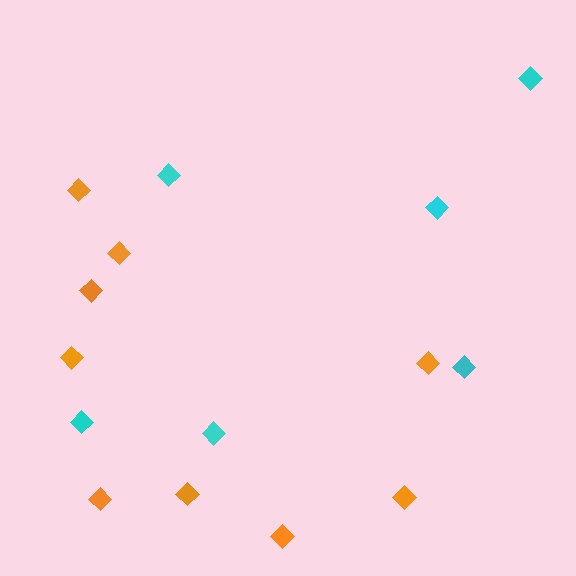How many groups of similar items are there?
There are 2 groups: one group of orange diamonds (9) and one group of cyan diamonds (6).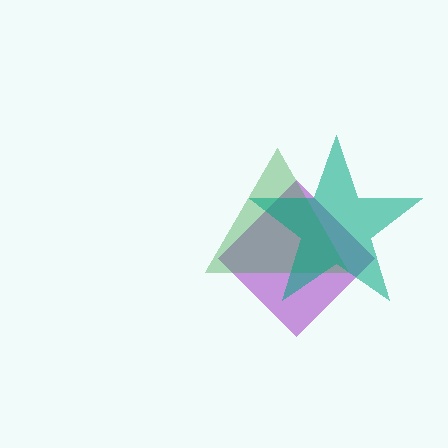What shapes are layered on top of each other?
The layered shapes are: a purple diamond, a green triangle, a teal star.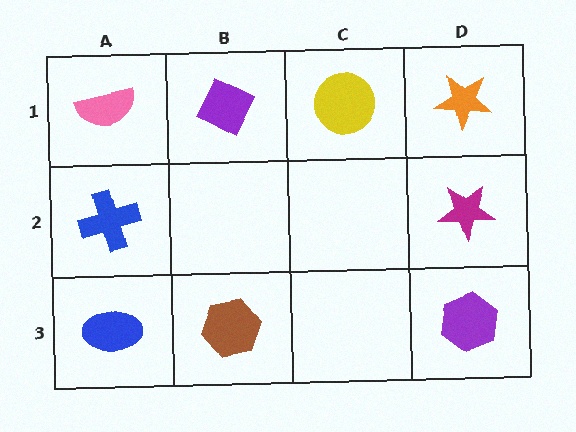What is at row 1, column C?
A yellow circle.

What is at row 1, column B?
A purple diamond.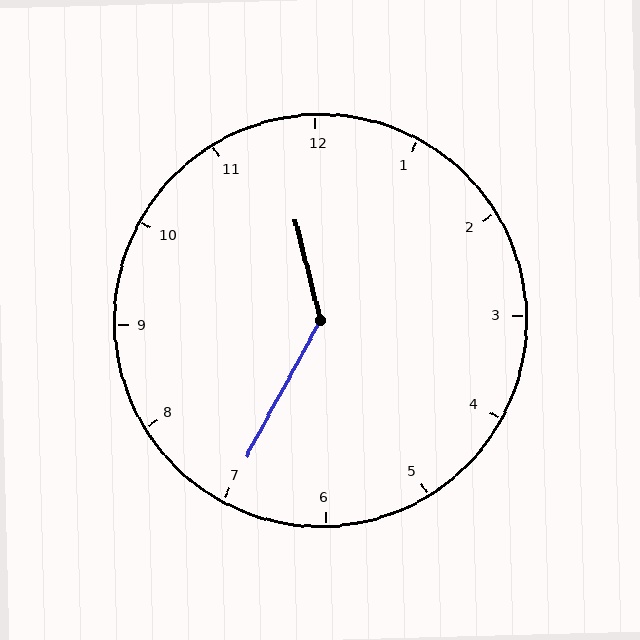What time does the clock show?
11:35.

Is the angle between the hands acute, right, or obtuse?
It is obtuse.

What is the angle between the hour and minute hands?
Approximately 138 degrees.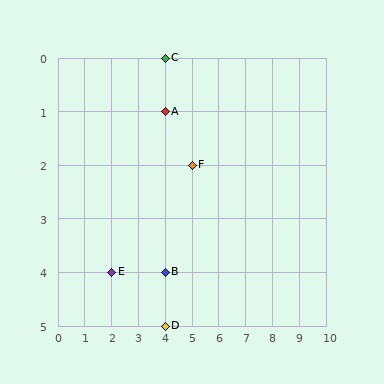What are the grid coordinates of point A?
Point A is at grid coordinates (4, 1).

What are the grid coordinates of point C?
Point C is at grid coordinates (4, 0).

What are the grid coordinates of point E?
Point E is at grid coordinates (2, 4).